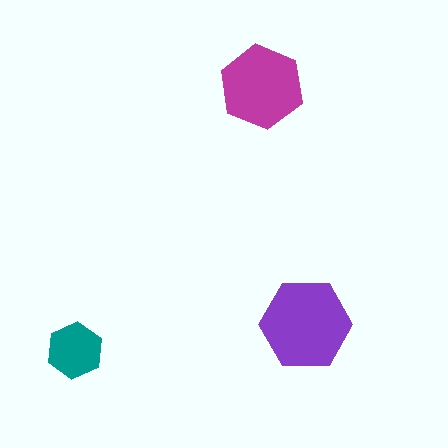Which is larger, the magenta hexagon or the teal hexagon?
The magenta one.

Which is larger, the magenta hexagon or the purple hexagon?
The purple one.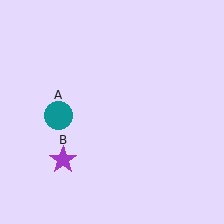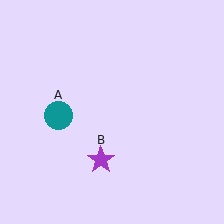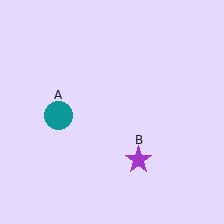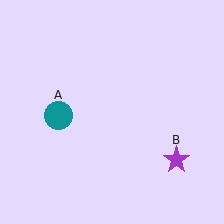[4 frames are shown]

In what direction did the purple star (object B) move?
The purple star (object B) moved right.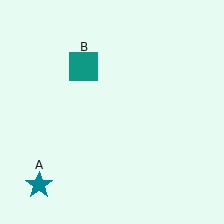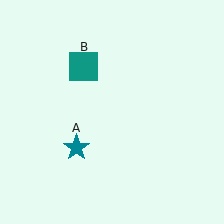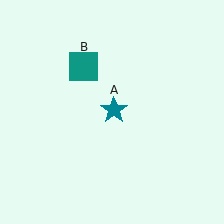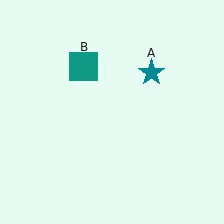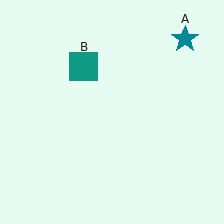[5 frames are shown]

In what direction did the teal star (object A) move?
The teal star (object A) moved up and to the right.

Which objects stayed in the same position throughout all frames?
Teal square (object B) remained stationary.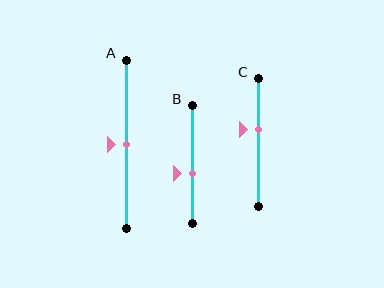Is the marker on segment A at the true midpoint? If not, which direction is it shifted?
Yes, the marker on segment A is at the true midpoint.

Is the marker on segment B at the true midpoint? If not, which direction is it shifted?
No, the marker on segment B is shifted downward by about 8% of the segment length.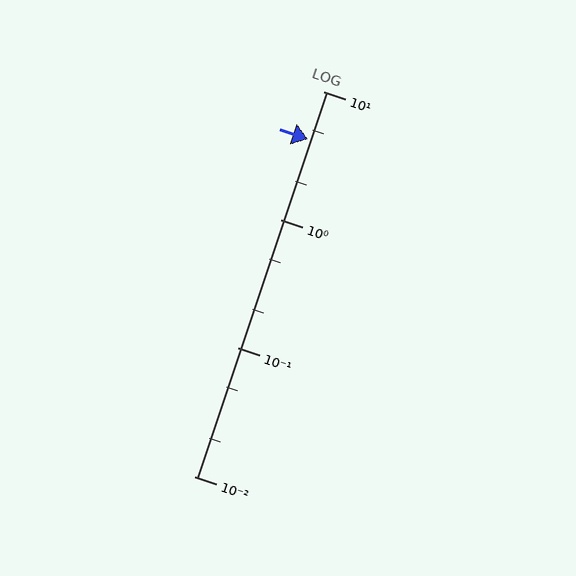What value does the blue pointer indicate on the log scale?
The pointer indicates approximately 4.2.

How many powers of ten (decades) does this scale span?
The scale spans 3 decades, from 0.01 to 10.